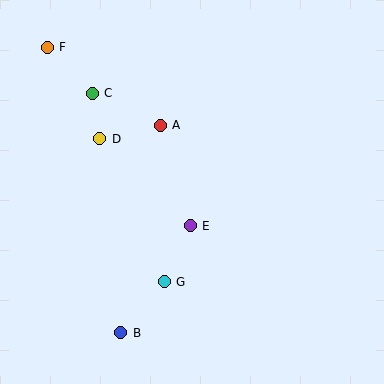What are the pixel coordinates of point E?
Point E is at (190, 226).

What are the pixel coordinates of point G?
Point G is at (164, 282).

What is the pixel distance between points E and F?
The distance between E and F is 229 pixels.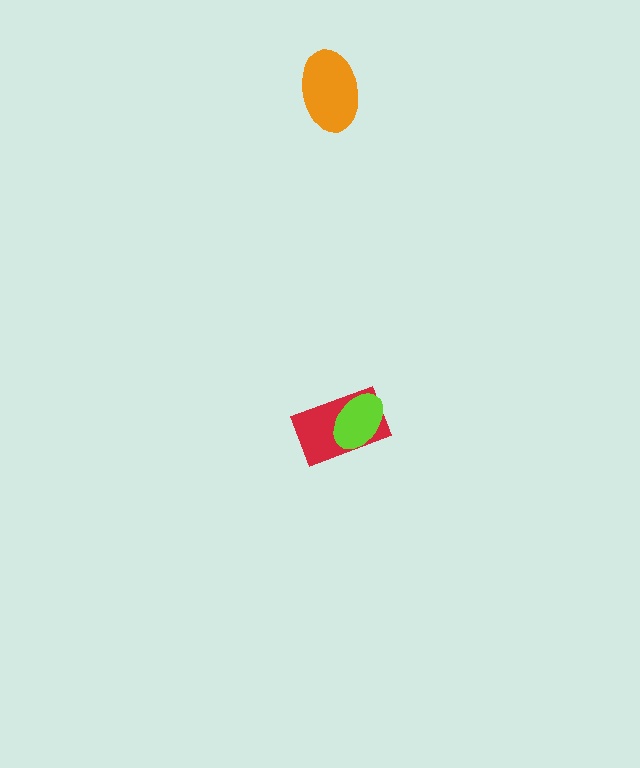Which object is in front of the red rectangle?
The lime ellipse is in front of the red rectangle.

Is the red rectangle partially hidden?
Yes, it is partially covered by another shape.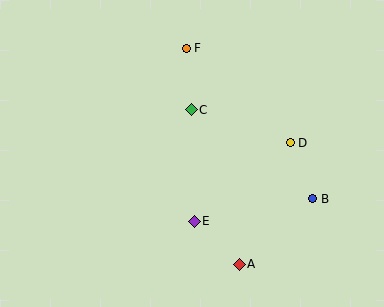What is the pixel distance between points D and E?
The distance between D and E is 124 pixels.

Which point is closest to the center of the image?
Point C at (191, 110) is closest to the center.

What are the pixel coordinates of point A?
Point A is at (239, 264).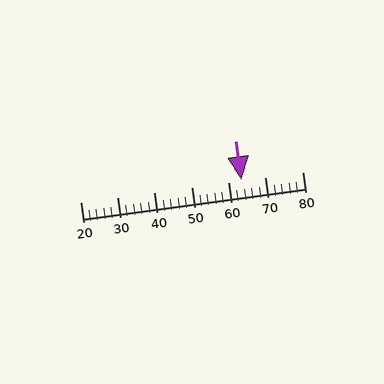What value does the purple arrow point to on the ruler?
The purple arrow points to approximately 64.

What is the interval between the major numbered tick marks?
The major tick marks are spaced 10 units apart.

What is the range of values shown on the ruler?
The ruler shows values from 20 to 80.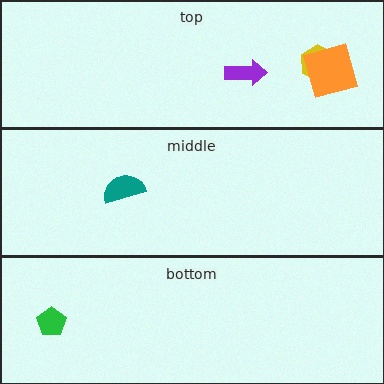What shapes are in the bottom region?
The green pentagon.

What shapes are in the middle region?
The teal semicircle.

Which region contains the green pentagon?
The bottom region.